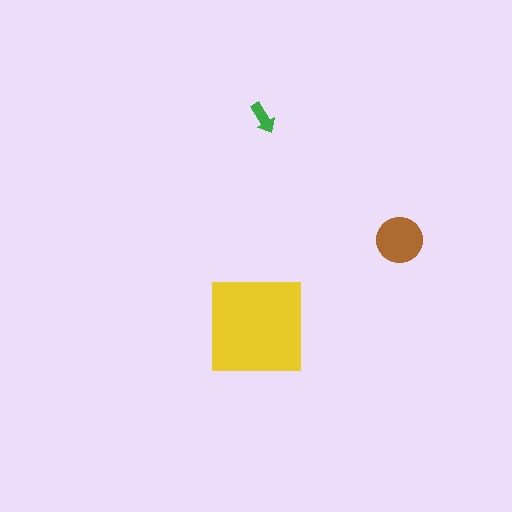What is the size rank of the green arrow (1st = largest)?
3rd.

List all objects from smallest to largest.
The green arrow, the brown circle, the yellow square.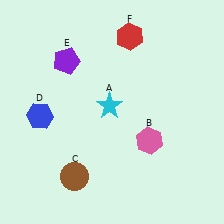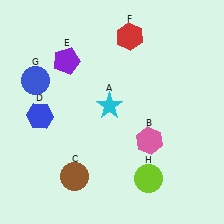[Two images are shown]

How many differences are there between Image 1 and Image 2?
There are 2 differences between the two images.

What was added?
A blue circle (G), a lime circle (H) were added in Image 2.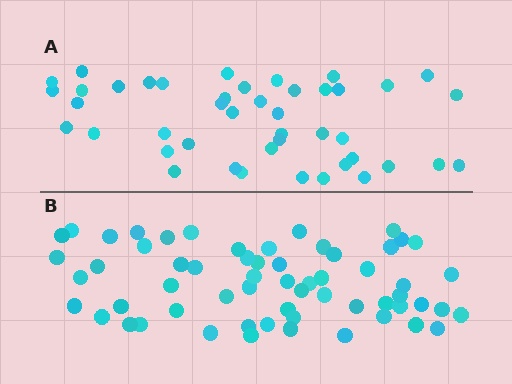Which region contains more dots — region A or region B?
Region B (the bottom region) has more dots.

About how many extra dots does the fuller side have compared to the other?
Region B has approximately 15 more dots than region A.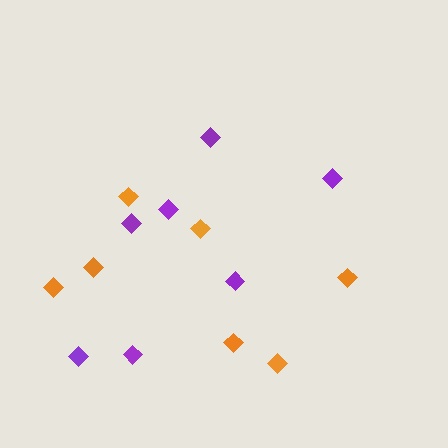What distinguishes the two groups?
There are 2 groups: one group of orange diamonds (7) and one group of purple diamonds (7).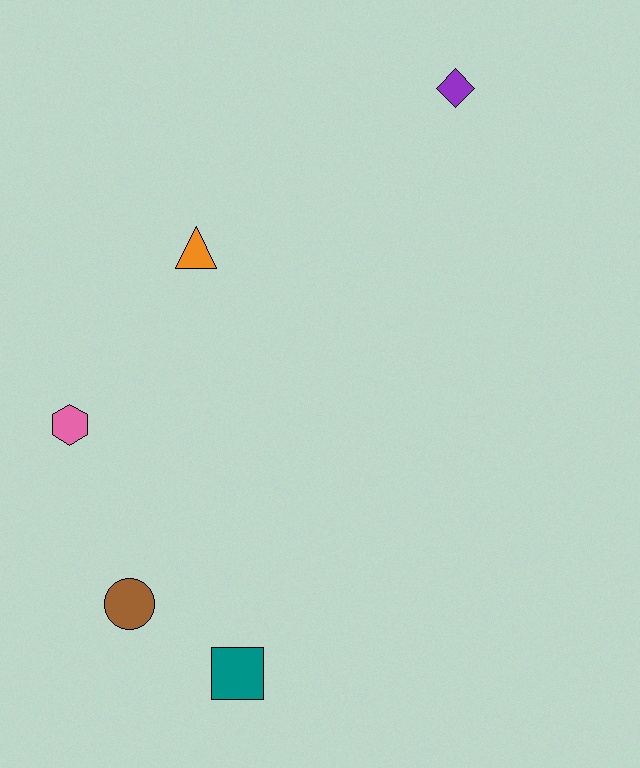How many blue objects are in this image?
There are no blue objects.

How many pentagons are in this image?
There are no pentagons.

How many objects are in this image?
There are 5 objects.